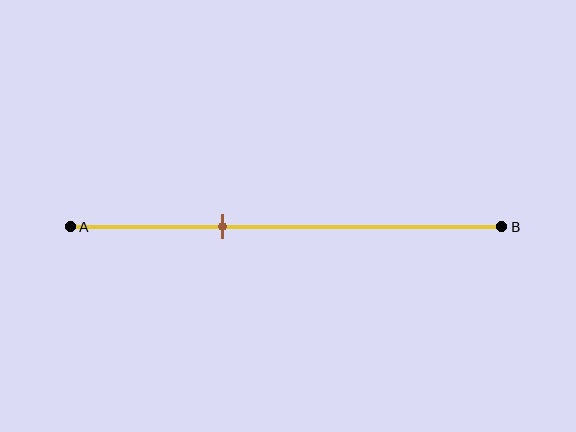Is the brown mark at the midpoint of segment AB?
No, the mark is at about 35% from A, not at the 50% midpoint.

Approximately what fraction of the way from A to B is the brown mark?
The brown mark is approximately 35% of the way from A to B.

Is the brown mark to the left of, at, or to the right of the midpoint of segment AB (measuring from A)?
The brown mark is to the left of the midpoint of segment AB.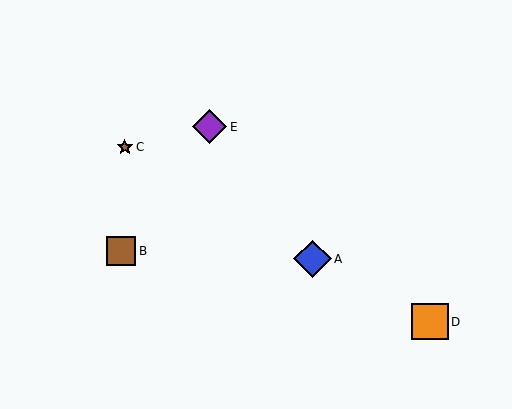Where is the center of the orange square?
The center of the orange square is at (430, 322).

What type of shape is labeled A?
Shape A is a blue diamond.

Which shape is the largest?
The blue diamond (labeled A) is the largest.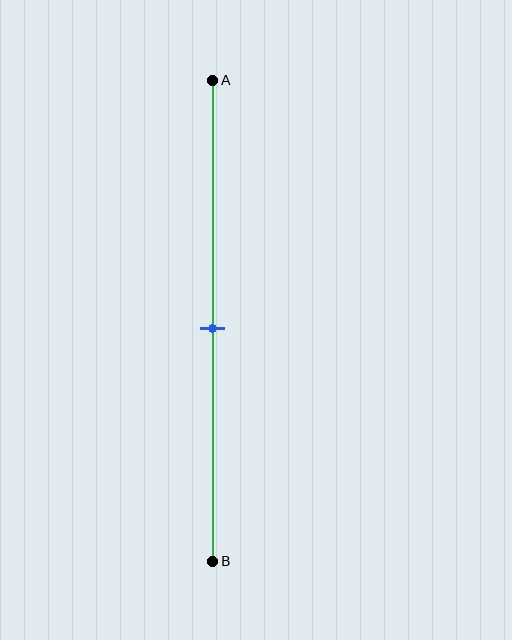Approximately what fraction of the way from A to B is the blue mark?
The blue mark is approximately 50% of the way from A to B.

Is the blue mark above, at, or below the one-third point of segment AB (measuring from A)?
The blue mark is below the one-third point of segment AB.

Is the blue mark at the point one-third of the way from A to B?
No, the mark is at about 50% from A, not at the 33% one-third point.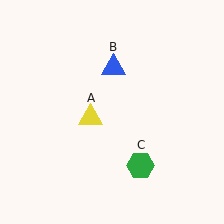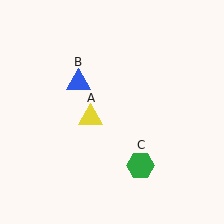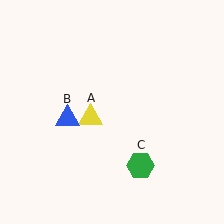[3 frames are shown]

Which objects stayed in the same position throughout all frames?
Yellow triangle (object A) and green hexagon (object C) remained stationary.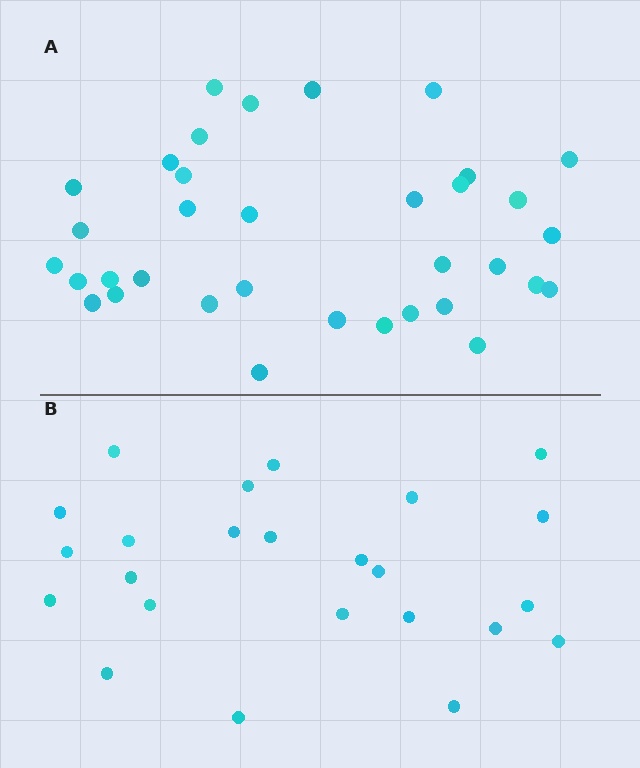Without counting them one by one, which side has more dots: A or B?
Region A (the top region) has more dots.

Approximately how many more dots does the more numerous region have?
Region A has roughly 12 or so more dots than region B.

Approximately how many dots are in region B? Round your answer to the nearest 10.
About 20 dots. (The exact count is 24, which rounds to 20.)